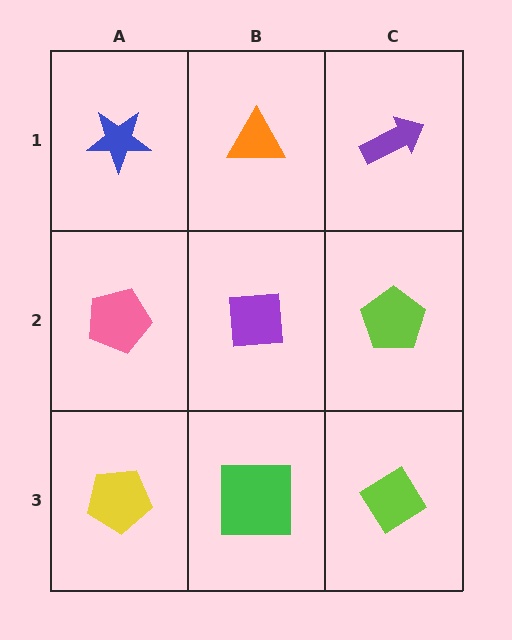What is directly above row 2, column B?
An orange triangle.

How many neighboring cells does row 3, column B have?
3.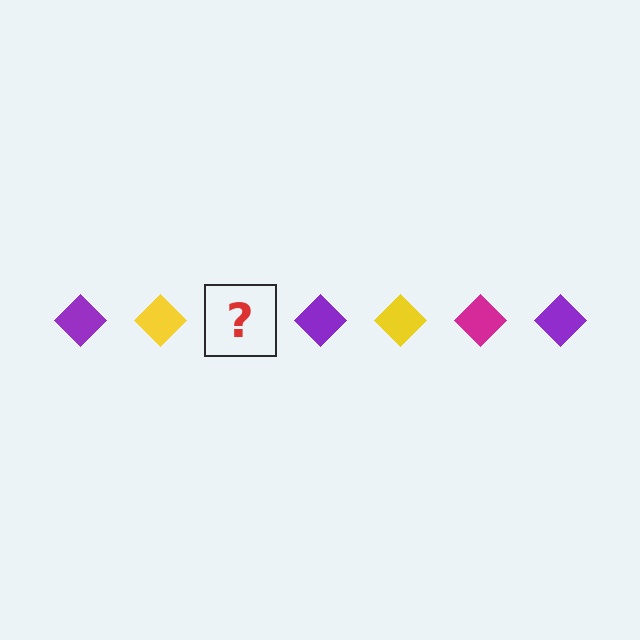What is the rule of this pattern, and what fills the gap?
The rule is that the pattern cycles through purple, yellow, magenta diamonds. The gap should be filled with a magenta diamond.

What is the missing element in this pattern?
The missing element is a magenta diamond.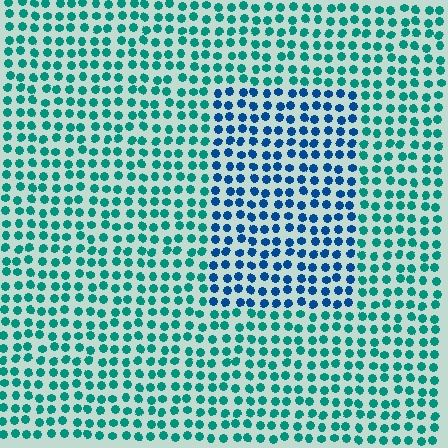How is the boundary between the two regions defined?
The boundary is defined purely by a slight shift in hue (about 40 degrees). Spacing, size, and orientation are identical on both sides.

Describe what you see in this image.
The image is filled with small teal elements in a uniform arrangement. A rectangle-shaped region is visible where the elements are tinted to a slightly different hue, forming a subtle color boundary.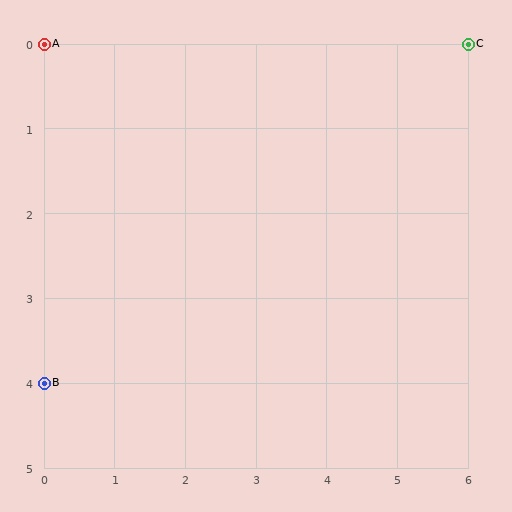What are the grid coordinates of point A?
Point A is at grid coordinates (0, 0).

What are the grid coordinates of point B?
Point B is at grid coordinates (0, 4).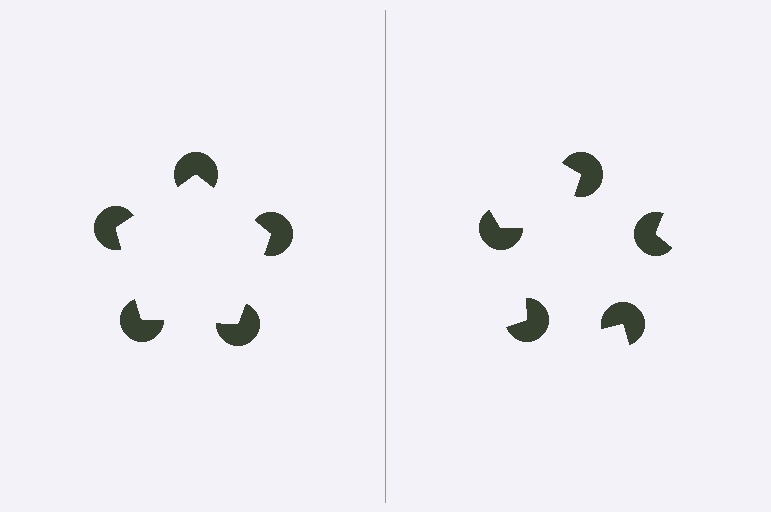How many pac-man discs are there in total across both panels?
10 — 5 on each side.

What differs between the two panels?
The pac-man discs are positioned identically on both sides; only the wedge orientations differ. On the left they align to a pentagon; on the right they are misaligned.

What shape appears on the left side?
An illusory pentagon.